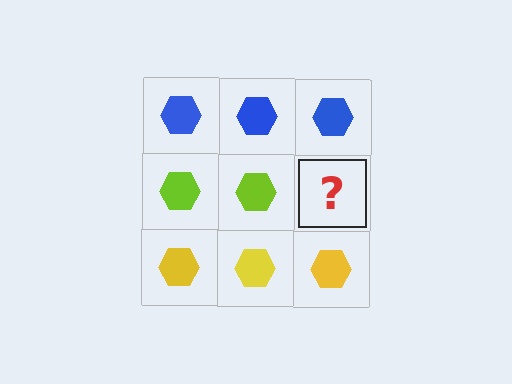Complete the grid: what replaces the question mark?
The question mark should be replaced with a lime hexagon.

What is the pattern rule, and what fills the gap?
The rule is that each row has a consistent color. The gap should be filled with a lime hexagon.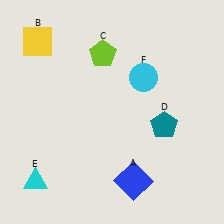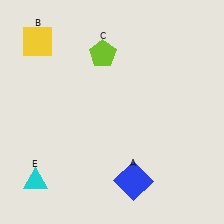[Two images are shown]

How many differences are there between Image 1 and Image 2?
There are 2 differences between the two images.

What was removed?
The teal pentagon (D), the cyan circle (F) were removed in Image 2.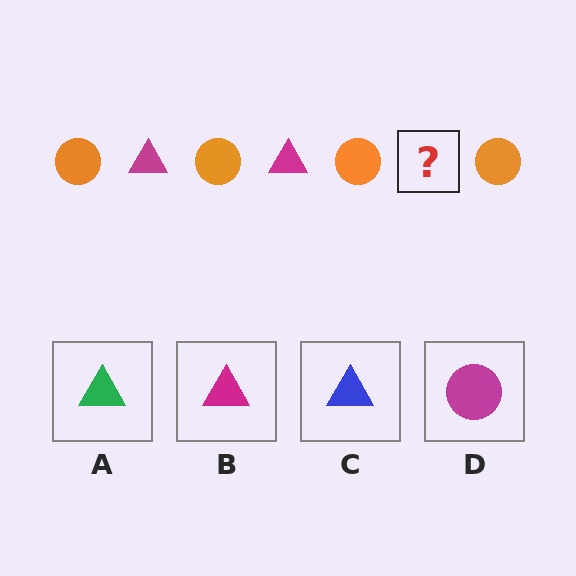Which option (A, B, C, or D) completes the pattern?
B.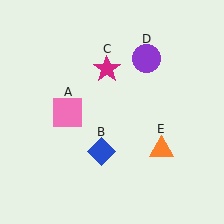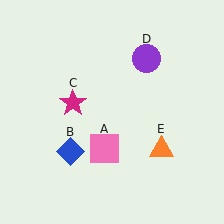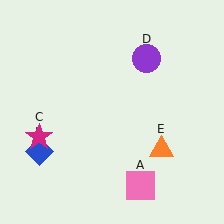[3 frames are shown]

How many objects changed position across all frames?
3 objects changed position: pink square (object A), blue diamond (object B), magenta star (object C).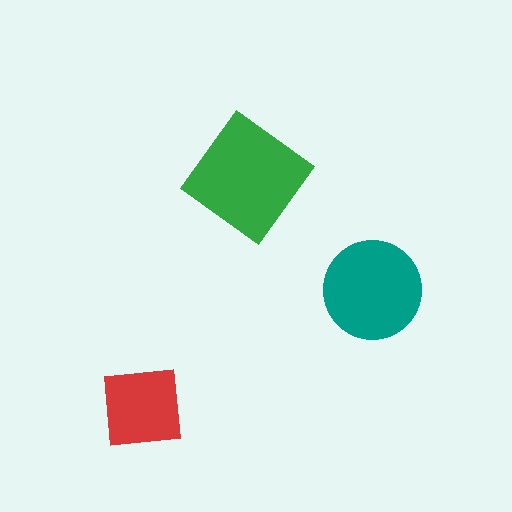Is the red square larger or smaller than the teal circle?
Smaller.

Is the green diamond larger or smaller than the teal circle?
Larger.